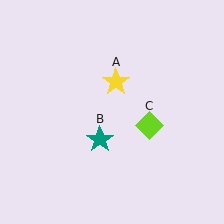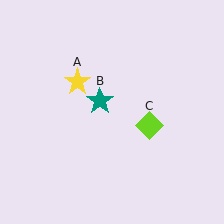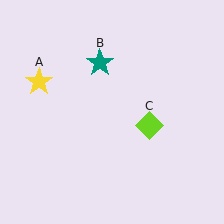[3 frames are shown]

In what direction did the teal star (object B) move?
The teal star (object B) moved up.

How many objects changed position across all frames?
2 objects changed position: yellow star (object A), teal star (object B).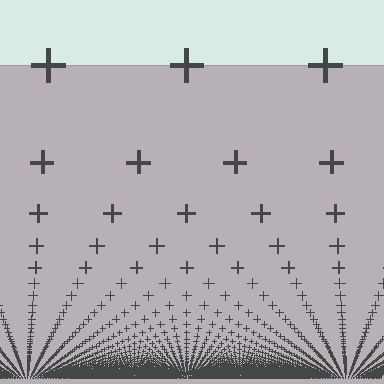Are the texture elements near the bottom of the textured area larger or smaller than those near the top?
Smaller. The gradient is inverted — elements near the bottom are smaller and denser.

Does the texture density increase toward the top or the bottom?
Density increases toward the bottom.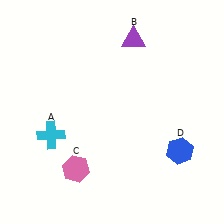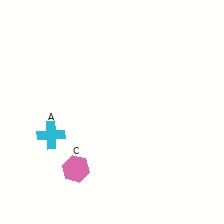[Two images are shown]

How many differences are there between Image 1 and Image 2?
There are 2 differences between the two images.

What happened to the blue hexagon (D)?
The blue hexagon (D) was removed in Image 2. It was in the bottom-right area of Image 1.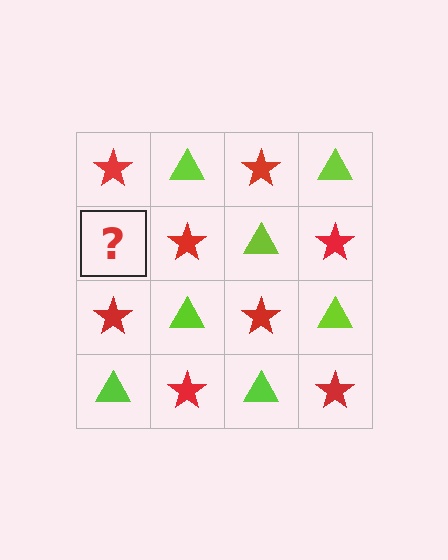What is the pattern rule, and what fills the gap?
The rule is that it alternates red star and lime triangle in a checkerboard pattern. The gap should be filled with a lime triangle.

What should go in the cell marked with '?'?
The missing cell should contain a lime triangle.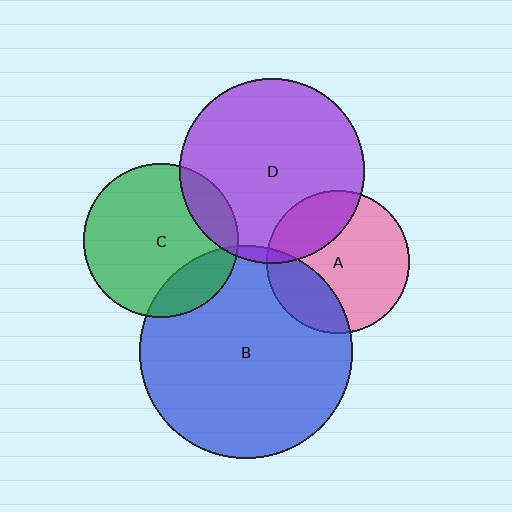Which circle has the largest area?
Circle B (blue).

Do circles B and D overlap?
Yes.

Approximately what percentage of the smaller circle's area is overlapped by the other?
Approximately 5%.